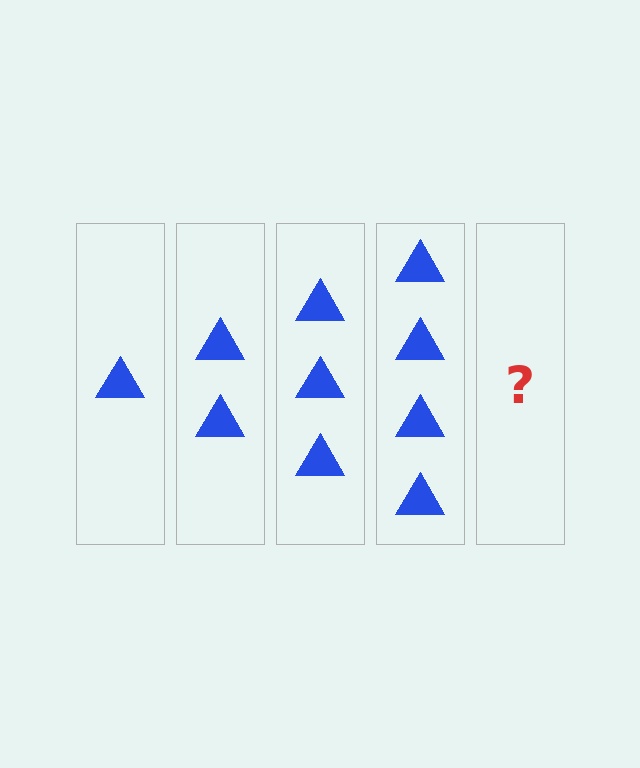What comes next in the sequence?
The next element should be 5 triangles.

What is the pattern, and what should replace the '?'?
The pattern is that each step adds one more triangle. The '?' should be 5 triangles.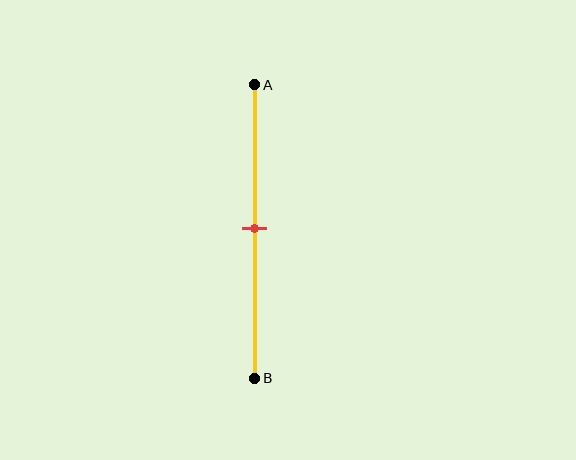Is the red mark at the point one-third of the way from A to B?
No, the mark is at about 50% from A, not at the 33% one-third point.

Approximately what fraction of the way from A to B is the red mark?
The red mark is approximately 50% of the way from A to B.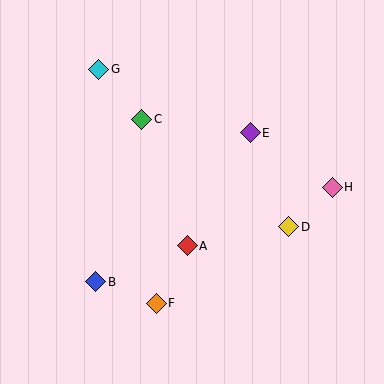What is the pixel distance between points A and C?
The distance between A and C is 134 pixels.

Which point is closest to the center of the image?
Point A at (187, 246) is closest to the center.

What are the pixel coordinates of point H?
Point H is at (332, 187).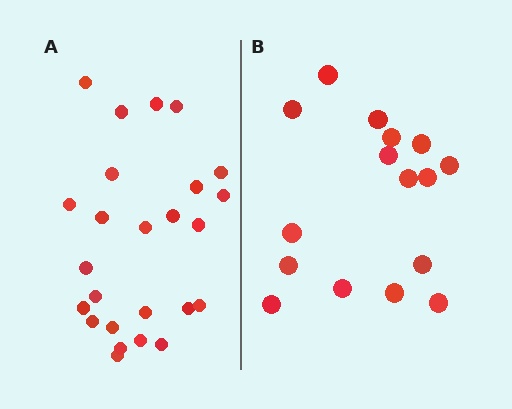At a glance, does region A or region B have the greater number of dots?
Region A (the left region) has more dots.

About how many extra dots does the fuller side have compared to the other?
Region A has roughly 8 or so more dots than region B.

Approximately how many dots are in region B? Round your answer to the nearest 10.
About 20 dots. (The exact count is 16, which rounds to 20.)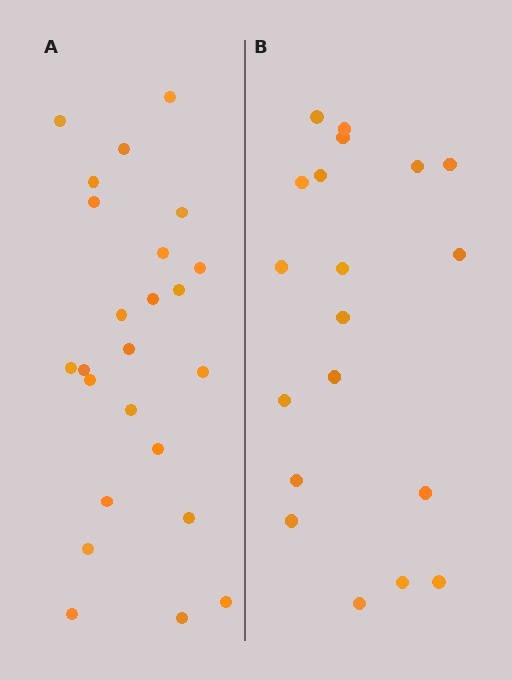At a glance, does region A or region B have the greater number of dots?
Region A (the left region) has more dots.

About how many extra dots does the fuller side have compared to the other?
Region A has about 5 more dots than region B.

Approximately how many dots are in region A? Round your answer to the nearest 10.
About 20 dots. (The exact count is 24, which rounds to 20.)